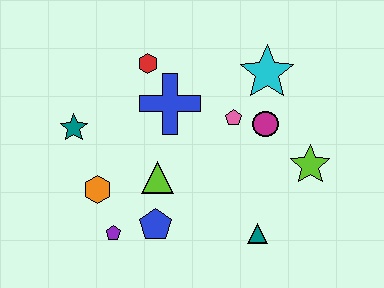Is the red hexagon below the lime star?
No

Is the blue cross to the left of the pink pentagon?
Yes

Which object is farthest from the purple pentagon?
The cyan star is farthest from the purple pentagon.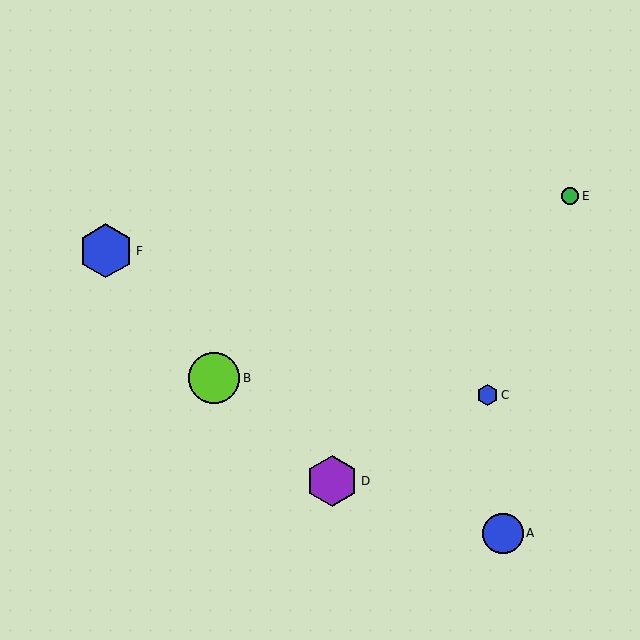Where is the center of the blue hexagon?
The center of the blue hexagon is at (487, 395).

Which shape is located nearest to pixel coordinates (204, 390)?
The lime circle (labeled B) at (214, 378) is nearest to that location.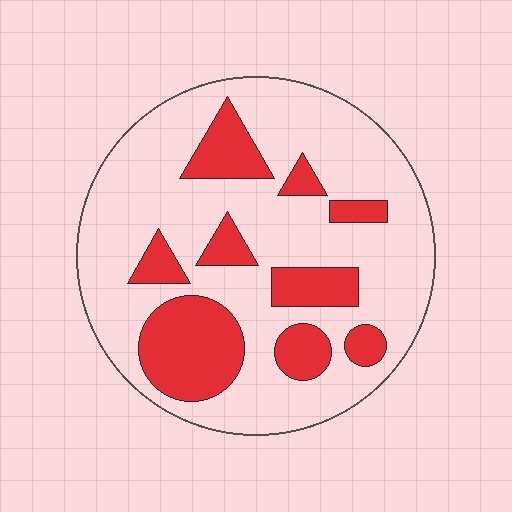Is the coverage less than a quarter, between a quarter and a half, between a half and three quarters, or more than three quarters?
Between a quarter and a half.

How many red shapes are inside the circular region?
9.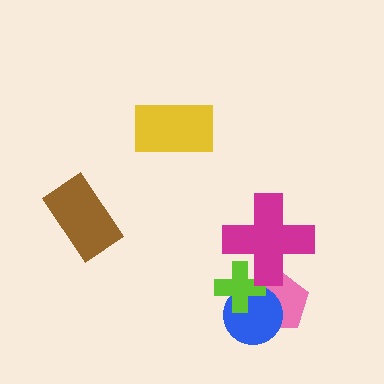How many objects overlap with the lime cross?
3 objects overlap with the lime cross.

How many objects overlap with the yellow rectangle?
0 objects overlap with the yellow rectangle.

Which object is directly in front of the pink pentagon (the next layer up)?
The blue circle is directly in front of the pink pentagon.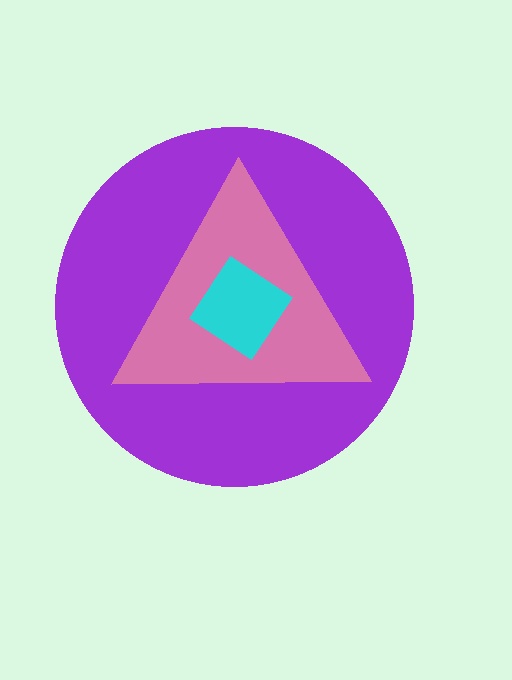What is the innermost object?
The cyan diamond.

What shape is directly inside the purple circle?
The pink triangle.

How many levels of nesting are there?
3.